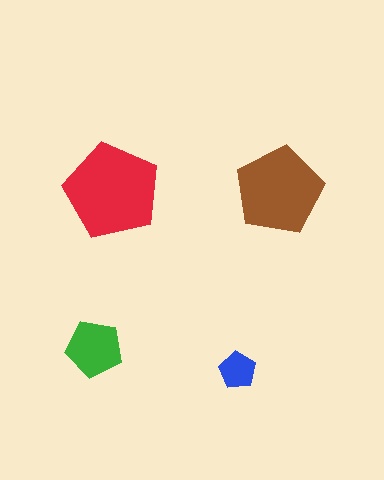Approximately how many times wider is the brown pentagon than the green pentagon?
About 1.5 times wider.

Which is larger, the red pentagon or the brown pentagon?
The red one.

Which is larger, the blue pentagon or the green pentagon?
The green one.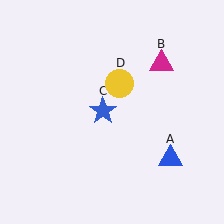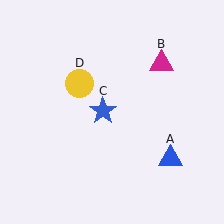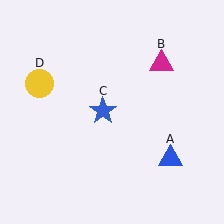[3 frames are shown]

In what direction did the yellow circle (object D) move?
The yellow circle (object D) moved left.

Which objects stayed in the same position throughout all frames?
Blue triangle (object A) and magenta triangle (object B) and blue star (object C) remained stationary.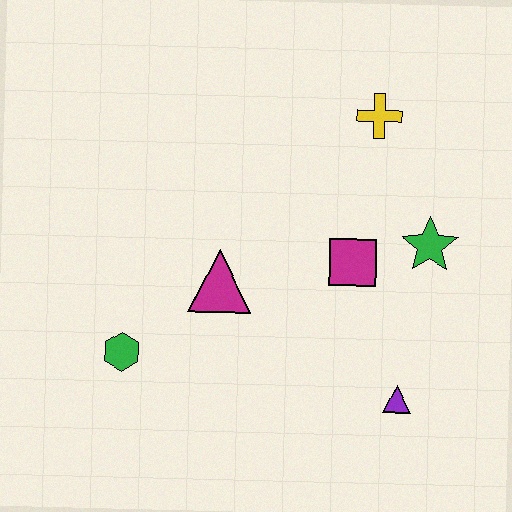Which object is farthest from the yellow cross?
The green hexagon is farthest from the yellow cross.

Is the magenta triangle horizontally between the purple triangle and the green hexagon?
Yes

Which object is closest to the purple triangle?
The magenta square is closest to the purple triangle.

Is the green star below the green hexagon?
No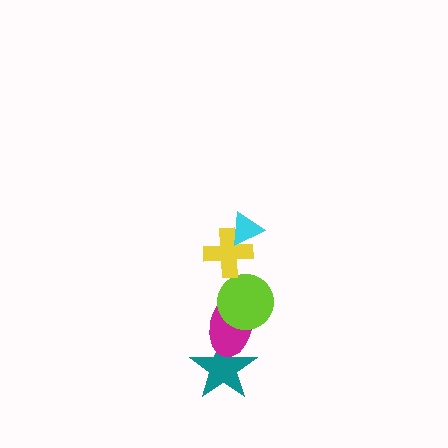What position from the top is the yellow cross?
The yellow cross is 2nd from the top.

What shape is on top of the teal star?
The magenta ellipse is on top of the teal star.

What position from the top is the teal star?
The teal star is 5th from the top.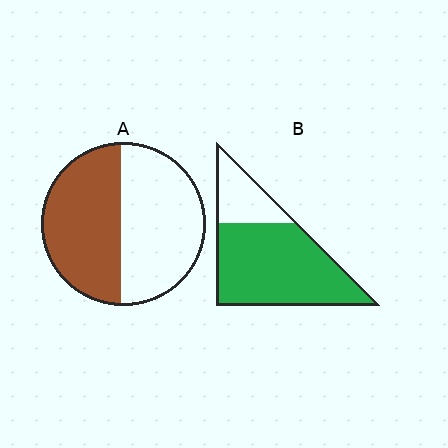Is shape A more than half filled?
Roughly half.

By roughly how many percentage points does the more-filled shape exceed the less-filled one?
By roughly 25 percentage points (B over A).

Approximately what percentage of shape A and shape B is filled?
A is approximately 50% and B is approximately 75%.